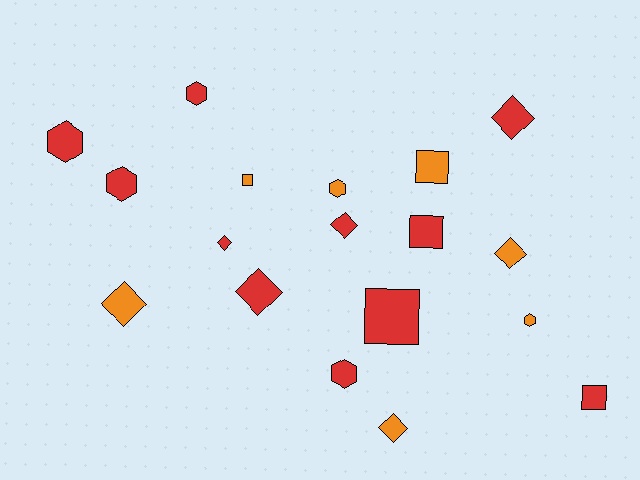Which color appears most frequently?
Red, with 11 objects.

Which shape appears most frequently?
Diamond, with 7 objects.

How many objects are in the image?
There are 18 objects.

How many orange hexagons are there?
There are 2 orange hexagons.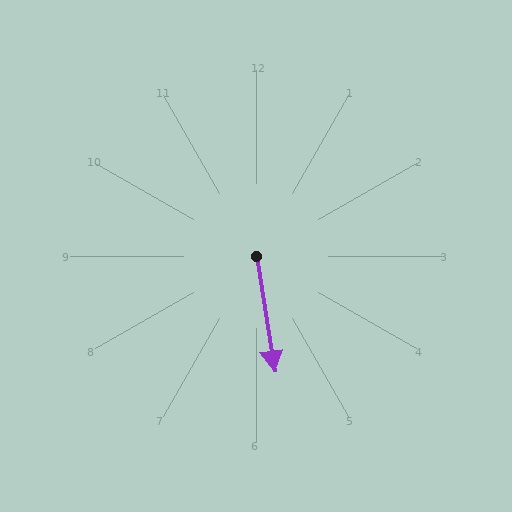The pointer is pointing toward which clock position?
Roughly 6 o'clock.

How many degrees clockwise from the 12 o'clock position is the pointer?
Approximately 171 degrees.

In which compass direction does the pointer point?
South.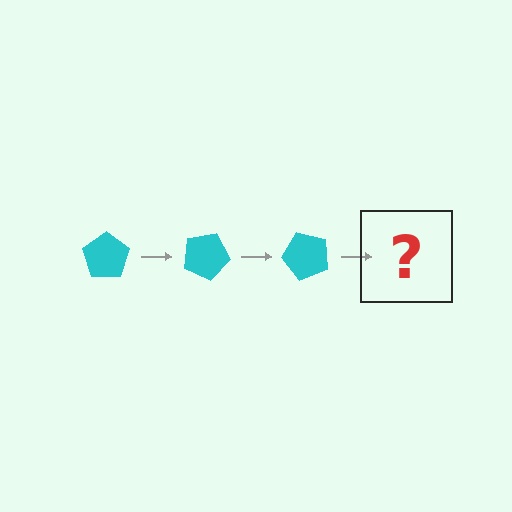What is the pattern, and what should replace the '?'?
The pattern is that the pentagon rotates 25 degrees each step. The '?' should be a cyan pentagon rotated 75 degrees.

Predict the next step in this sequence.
The next step is a cyan pentagon rotated 75 degrees.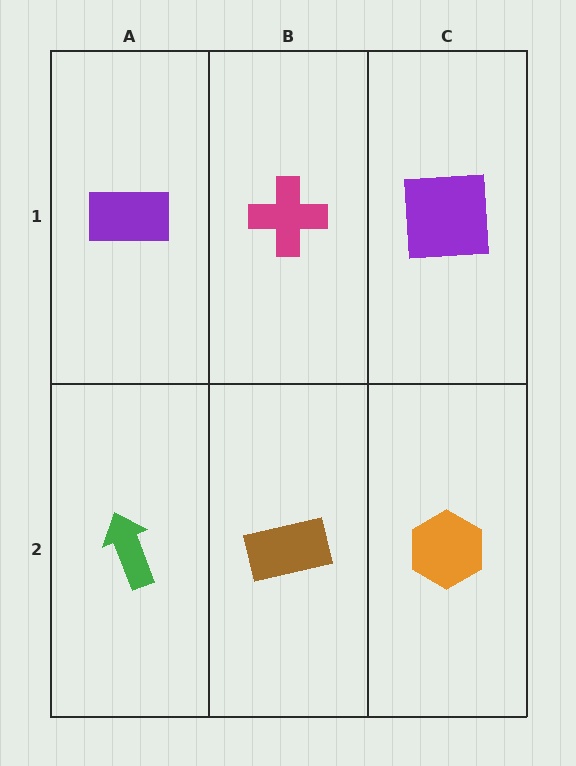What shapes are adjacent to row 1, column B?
A brown rectangle (row 2, column B), a purple rectangle (row 1, column A), a purple square (row 1, column C).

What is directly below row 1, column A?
A green arrow.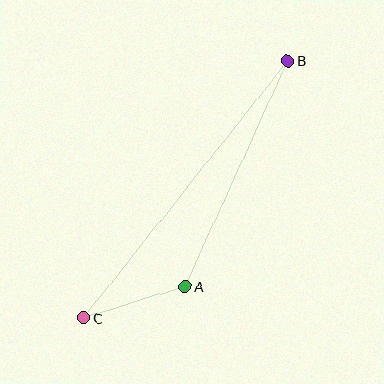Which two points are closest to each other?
Points A and C are closest to each other.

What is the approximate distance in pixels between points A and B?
The distance between A and B is approximately 248 pixels.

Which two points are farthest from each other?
Points B and C are farthest from each other.